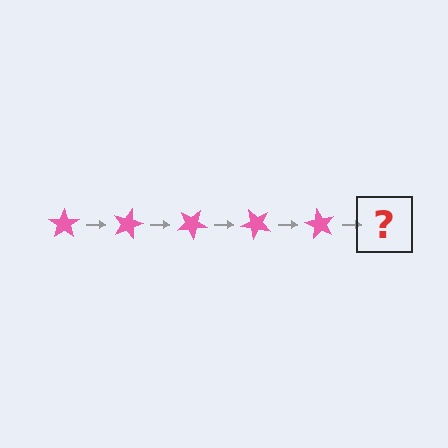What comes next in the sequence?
The next element should be a pink star rotated 75 degrees.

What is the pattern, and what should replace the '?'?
The pattern is that the star rotates 15 degrees each step. The '?' should be a pink star rotated 75 degrees.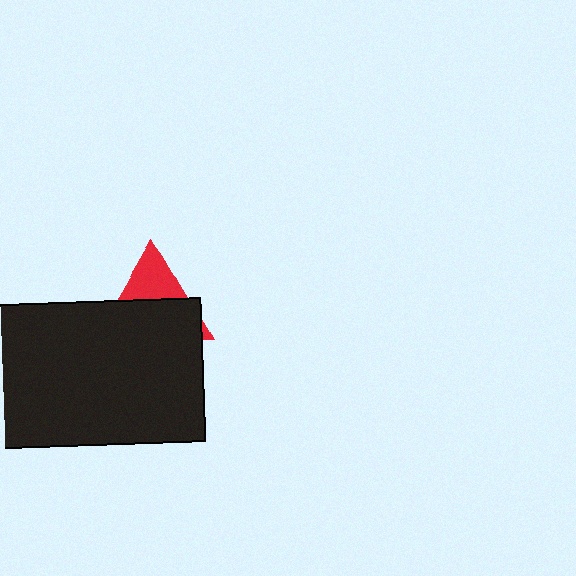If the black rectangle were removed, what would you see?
You would see the complete red triangle.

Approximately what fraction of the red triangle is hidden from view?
Roughly 65% of the red triangle is hidden behind the black rectangle.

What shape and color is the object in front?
The object in front is a black rectangle.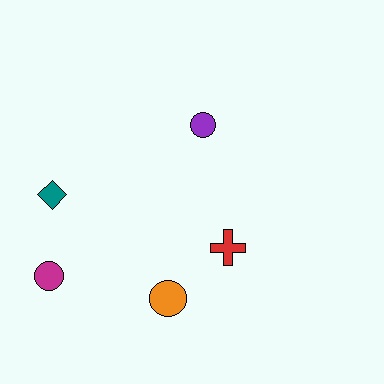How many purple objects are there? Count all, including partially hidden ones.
There is 1 purple object.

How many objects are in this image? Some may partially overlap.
There are 5 objects.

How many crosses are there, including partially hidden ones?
There is 1 cross.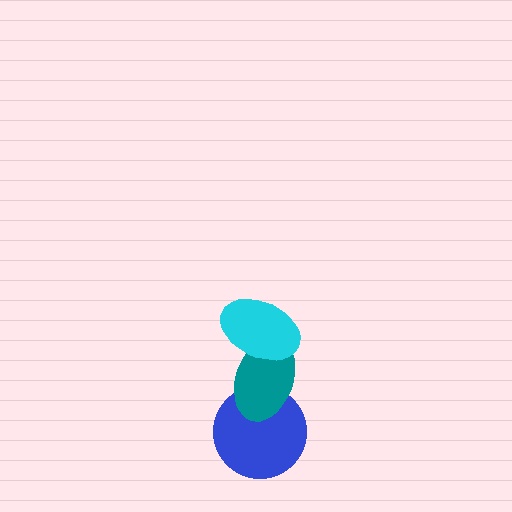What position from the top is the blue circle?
The blue circle is 3rd from the top.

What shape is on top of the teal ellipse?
The cyan ellipse is on top of the teal ellipse.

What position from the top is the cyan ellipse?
The cyan ellipse is 1st from the top.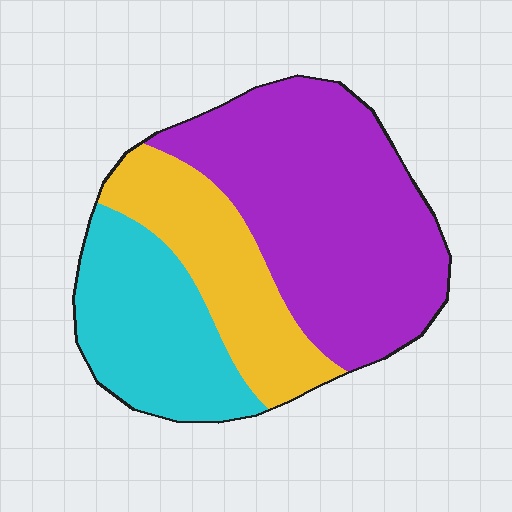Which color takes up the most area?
Purple, at roughly 50%.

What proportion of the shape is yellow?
Yellow takes up about one quarter (1/4) of the shape.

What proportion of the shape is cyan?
Cyan takes up about one quarter (1/4) of the shape.